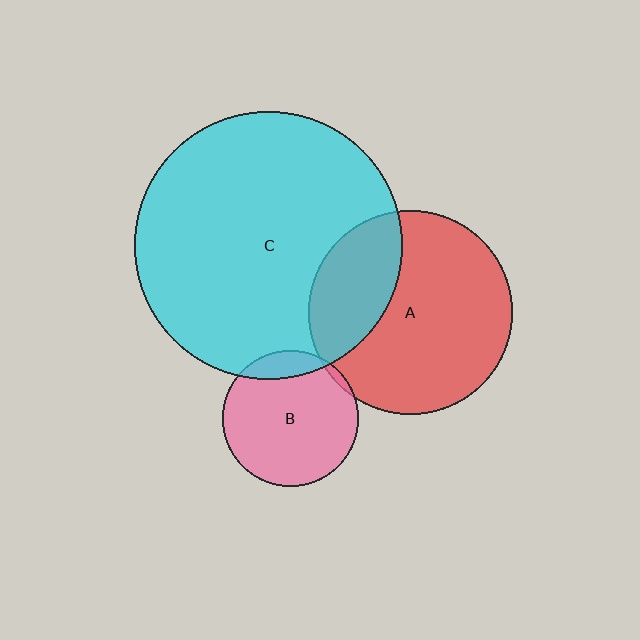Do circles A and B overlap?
Yes.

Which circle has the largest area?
Circle C (cyan).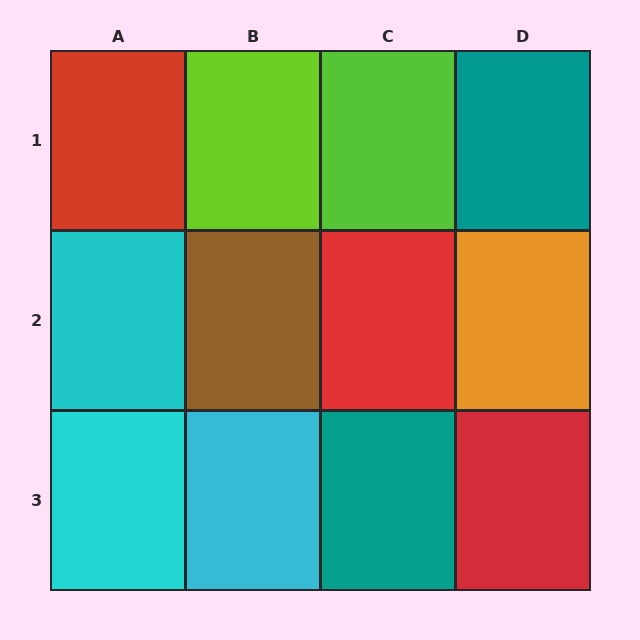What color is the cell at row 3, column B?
Cyan.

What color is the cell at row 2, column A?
Cyan.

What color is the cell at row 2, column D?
Orange.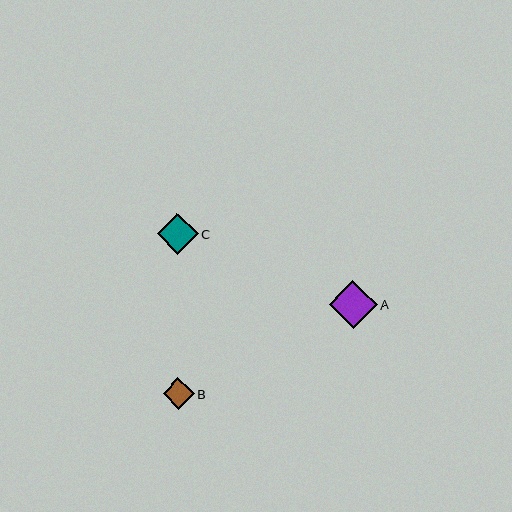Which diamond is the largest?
Diamond A is the largest with a size of approximately 48 pixels.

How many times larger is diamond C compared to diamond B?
Diamond C is approximately 1.3 times the size of diamond B.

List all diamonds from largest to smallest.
From largest to smallest: A, C, B.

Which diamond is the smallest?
Diamond B is the smallest with a size of approximately 31 pixels.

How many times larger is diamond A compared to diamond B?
Diamond A is approximately 1.5 times the size of diamond B.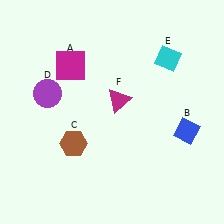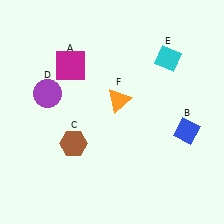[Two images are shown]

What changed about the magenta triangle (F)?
In Image 1, F is magenta. In Image 2, it changed to orange.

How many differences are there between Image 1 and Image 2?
There is 1 difference between the two images.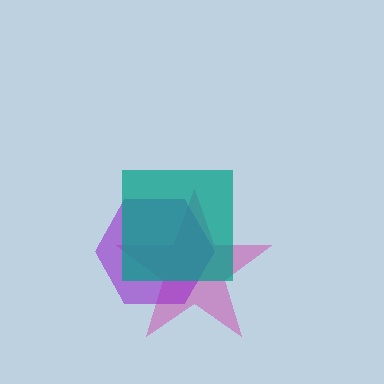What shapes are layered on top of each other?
The layered shapes are: a magenta star, a purple hexagon, a teal square.